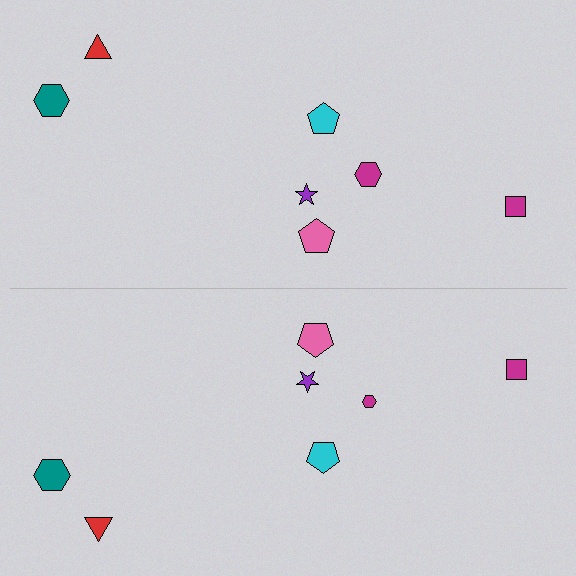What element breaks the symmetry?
The magenta hexagon on the bottom side has a different size than its mirror counterpart.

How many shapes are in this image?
There are 14 shapes in this image.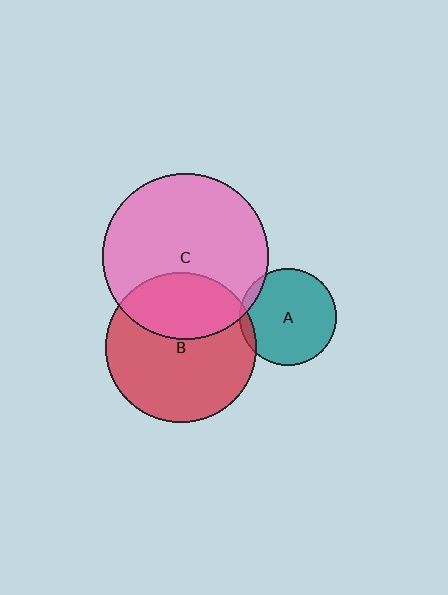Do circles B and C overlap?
Yes.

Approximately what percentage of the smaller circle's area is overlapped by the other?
Approximately 35%.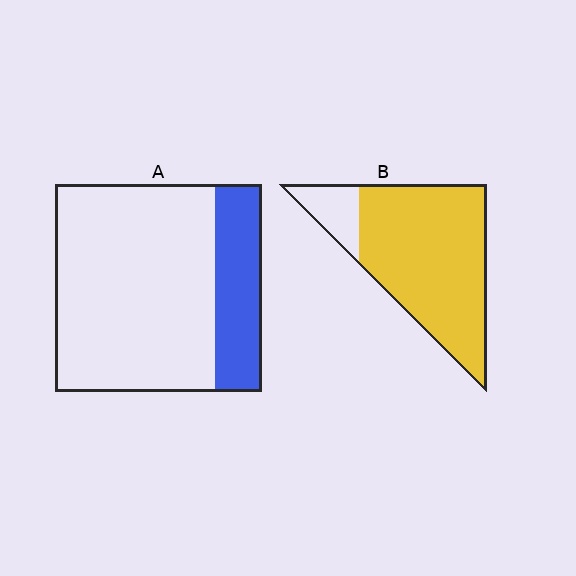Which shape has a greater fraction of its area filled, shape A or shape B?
Shape B.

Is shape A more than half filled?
No.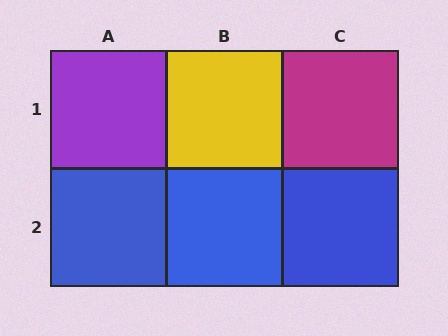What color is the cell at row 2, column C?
Blue.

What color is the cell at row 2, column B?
Blue.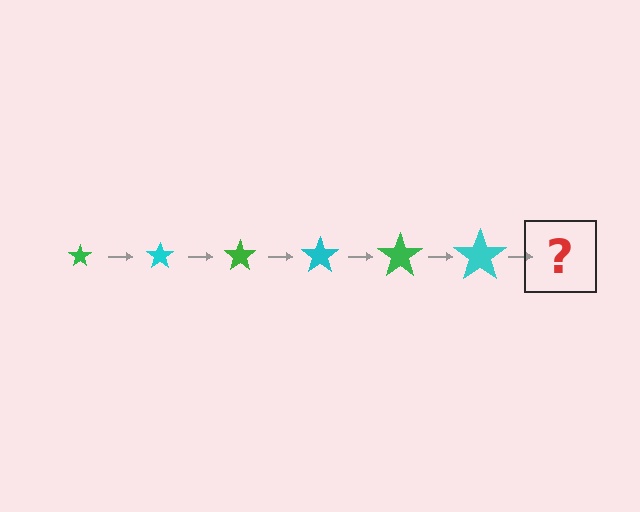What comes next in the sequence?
The next element should be a green star, larger than the previous one.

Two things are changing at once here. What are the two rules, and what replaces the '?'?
The two rules are that the star grows larger each step and the color cycles through green and cyan. The '?' should be a green star, larger than the previous one.